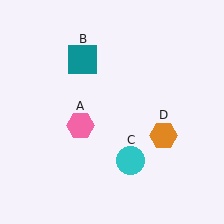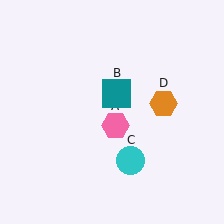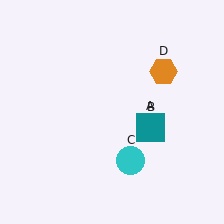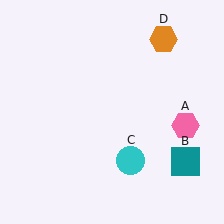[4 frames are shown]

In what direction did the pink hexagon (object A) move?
The pink hexagon (object A) moved right.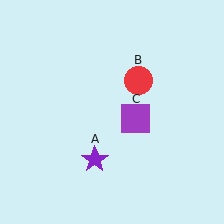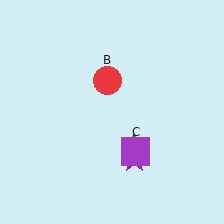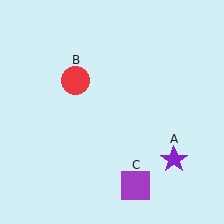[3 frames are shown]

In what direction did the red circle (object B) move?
The red circle (object B) moved left.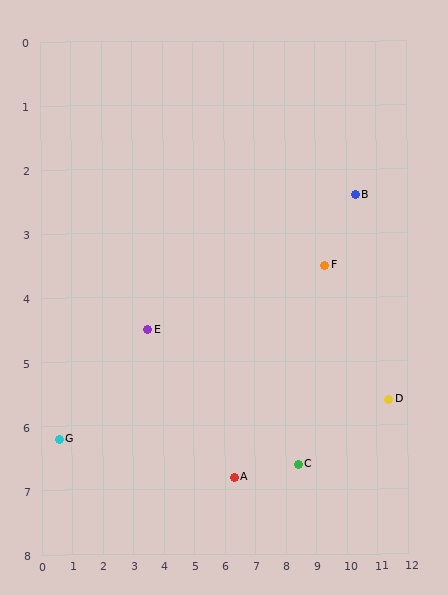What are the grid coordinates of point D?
Point D is at approximately (11.4, 5.6).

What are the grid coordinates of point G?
Point G is at approximately (0.6, 6.2).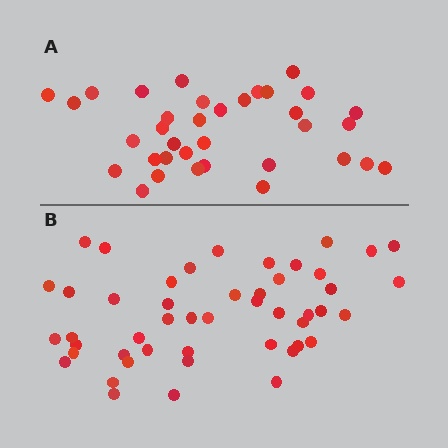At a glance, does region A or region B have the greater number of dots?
Region B (the bottom region) has more dots.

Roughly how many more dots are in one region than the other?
Region B has approximately 15 more dots than region A.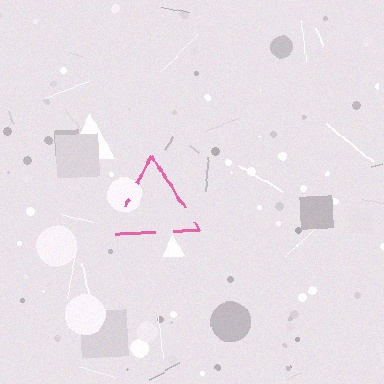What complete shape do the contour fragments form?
The contour fragments form a triangle.